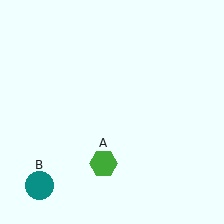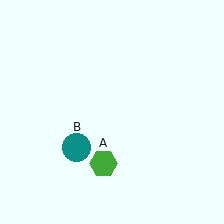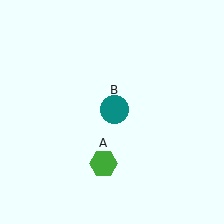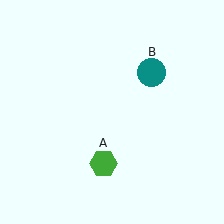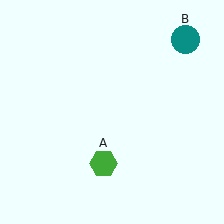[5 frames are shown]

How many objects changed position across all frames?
1 object changed position: teal circle (object B).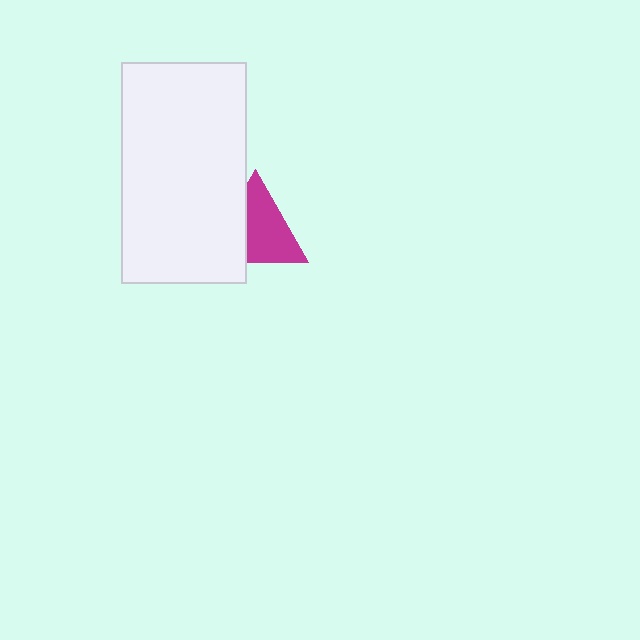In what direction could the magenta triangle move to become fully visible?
The magenta triangle could move right. That would shift it out from behind the white rectangle entirely.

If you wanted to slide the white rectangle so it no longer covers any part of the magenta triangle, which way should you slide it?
Slide it left — that is the most direct way to separate the two shapes.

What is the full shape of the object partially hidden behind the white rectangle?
The partially hidden object is a magenta triangle.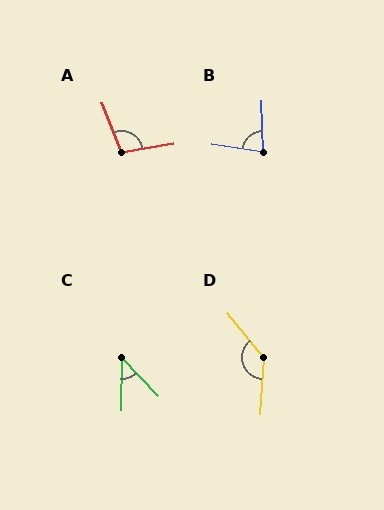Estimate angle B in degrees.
Approximately 79 degrees.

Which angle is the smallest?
C, at approximately 44 degrees.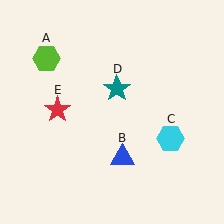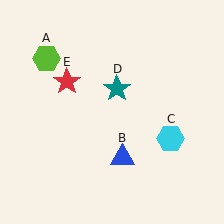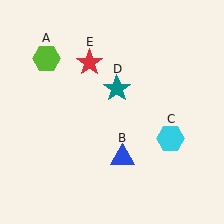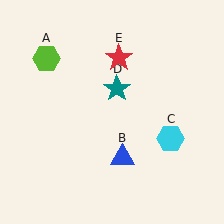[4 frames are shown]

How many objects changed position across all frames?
1 object changed position: red star (object E).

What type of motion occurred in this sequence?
The red star (object E) rotated clockwise around the center of the scene.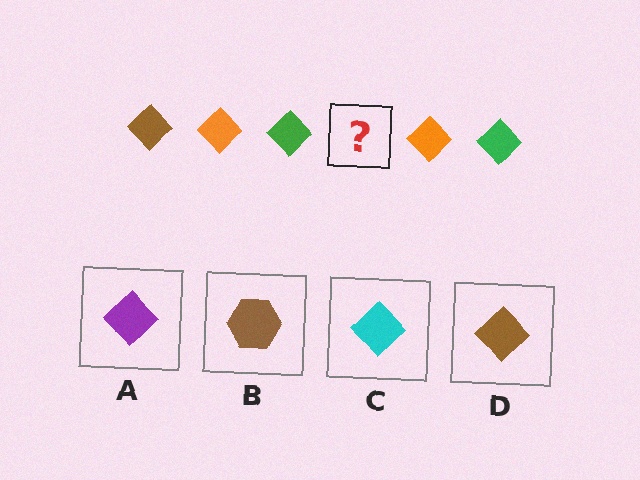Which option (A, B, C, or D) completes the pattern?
D.